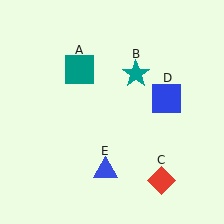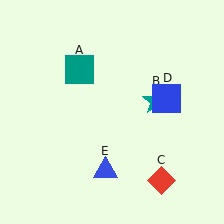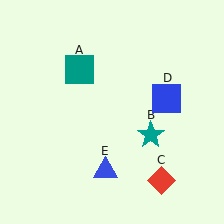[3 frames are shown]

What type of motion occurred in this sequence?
The teal star (object B) rotated clockwise around the center of the scene.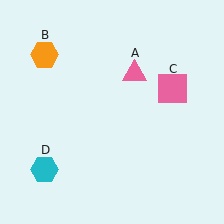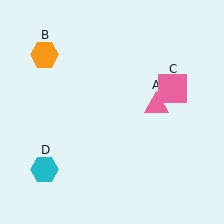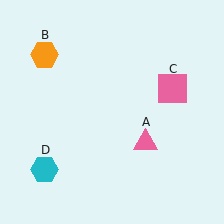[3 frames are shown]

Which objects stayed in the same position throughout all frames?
Orange hexagon (object B) and pink square (object C) and cyan hexagon (object D) remained stationary.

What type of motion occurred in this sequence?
The pink triangle (object A) rotated clockwise around the center of the scene.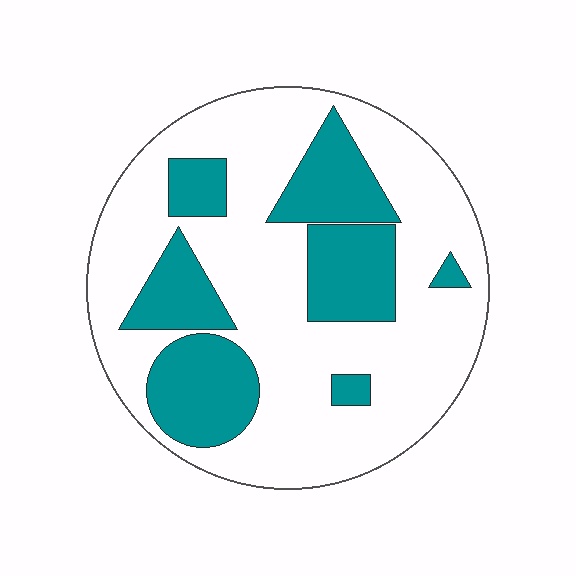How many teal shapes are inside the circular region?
7.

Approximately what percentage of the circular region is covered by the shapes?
Approximately 30%.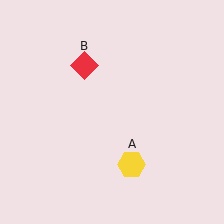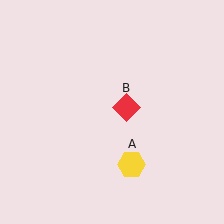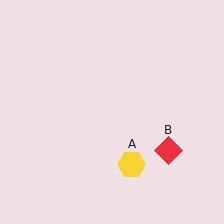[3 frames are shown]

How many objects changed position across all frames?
1 object changed position: red diamond (object B).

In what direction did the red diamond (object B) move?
The red diamond (object B) moved down and to the right.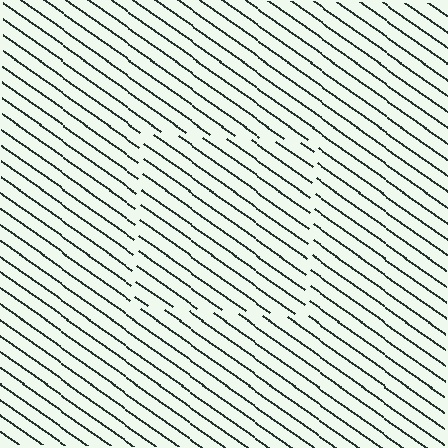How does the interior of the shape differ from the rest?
The interior of the shape contains the same grating, shifted by half a period — the contour is defined by the phase discontinuity where line-ends from the inner and outer gratings abut.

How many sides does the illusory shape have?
4 sides — the line-ends trace a square.